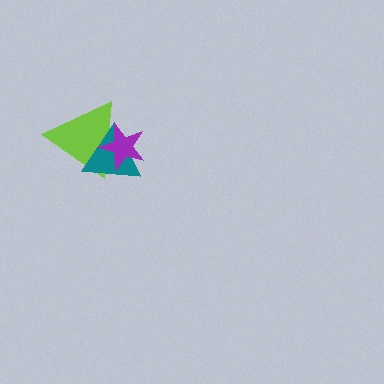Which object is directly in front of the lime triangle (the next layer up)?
The teal triangle is directly in front of the lime triangle.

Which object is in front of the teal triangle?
The purple star is in front of the teal triangle.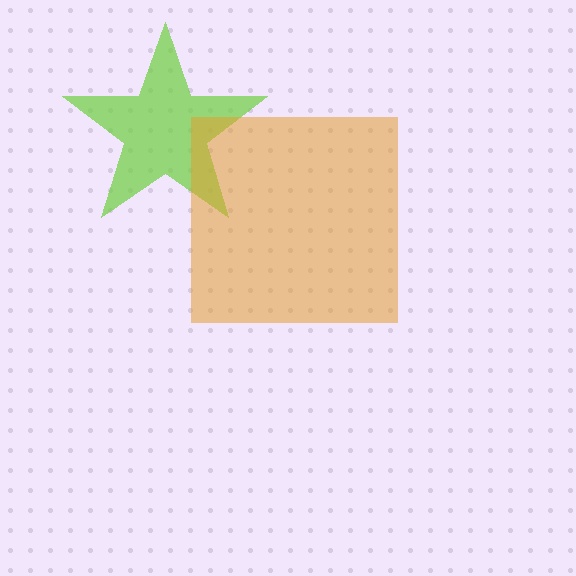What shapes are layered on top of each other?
The layered shapes are: a lime star, an orange square.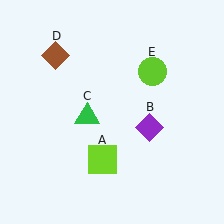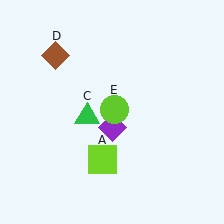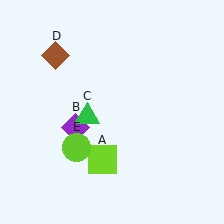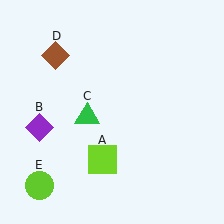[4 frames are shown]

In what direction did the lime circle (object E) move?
The lime circle (object E) moved down and to the left.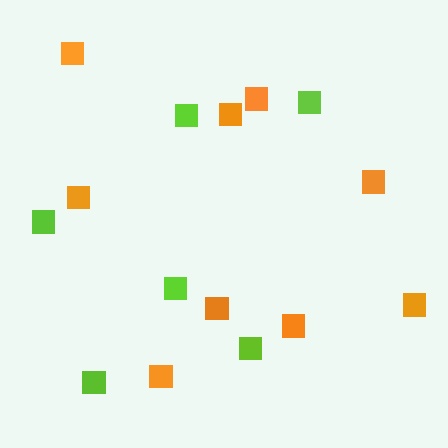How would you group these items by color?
There are 2 groups: one group of lime squares (6) and one group of orange squares (9).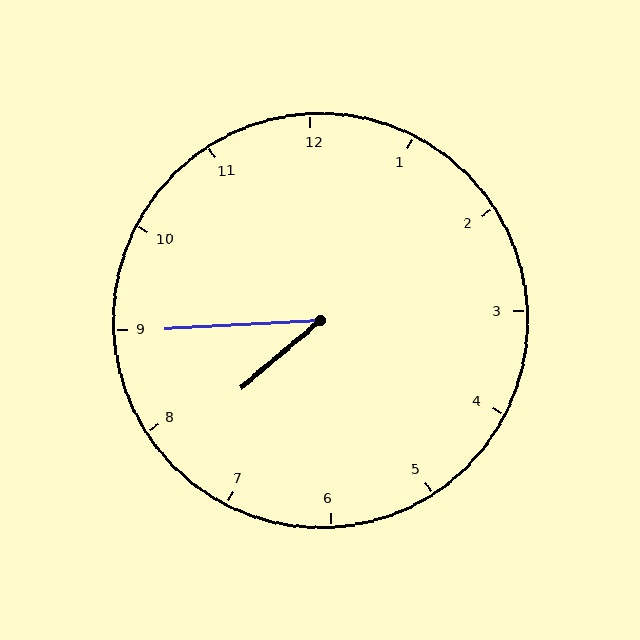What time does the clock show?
7:45.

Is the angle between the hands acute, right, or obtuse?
It is acute.